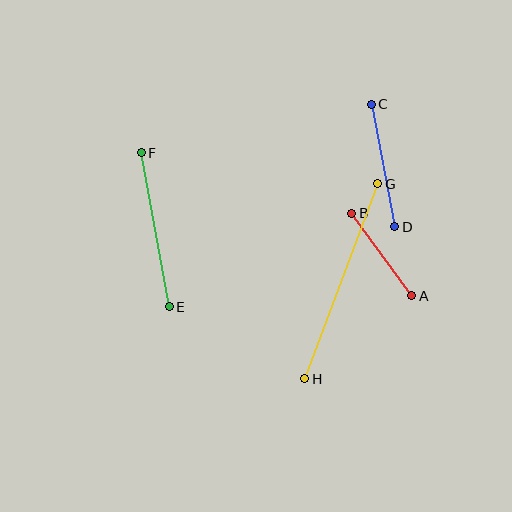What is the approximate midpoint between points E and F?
The midpoint is at approximately (155, 230) pixels.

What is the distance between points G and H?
The distance is approximately 208 pixels.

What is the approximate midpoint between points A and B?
The midpoint is at approximately (382, 254) pixels.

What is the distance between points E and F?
The distance is approximately 157 pixels.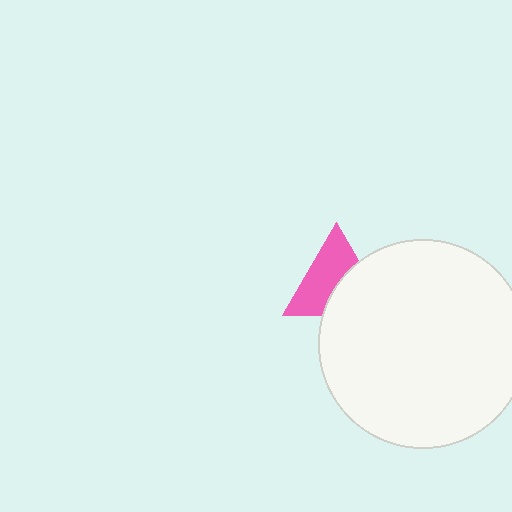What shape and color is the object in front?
The object in front is a white circle.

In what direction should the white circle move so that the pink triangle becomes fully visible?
The white circle should move toward the lower-right. That is the shortest direction to clear the overlap and leave the pink triangle fully visible.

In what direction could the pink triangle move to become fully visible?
The pink triangle could move toward the upper-left. That would shift it out from behind the white circle entirely.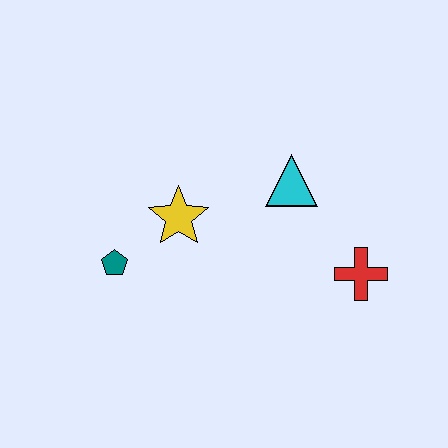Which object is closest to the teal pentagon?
The yellow star is closest to the teal pentagon.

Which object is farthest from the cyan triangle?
The teal pentagon is farthest from the cyan triangle.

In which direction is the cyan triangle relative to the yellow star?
The cyan triangle is to the right of the yellow star.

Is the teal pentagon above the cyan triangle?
No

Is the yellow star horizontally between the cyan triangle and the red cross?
No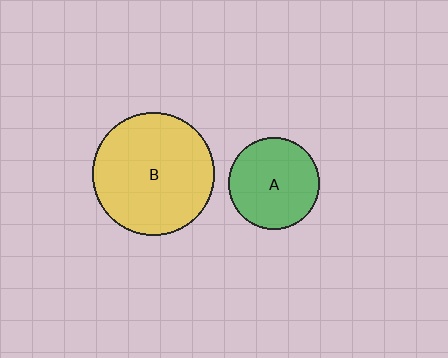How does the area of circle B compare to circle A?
Approximately 1.8 times.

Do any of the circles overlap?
No, none of the circles overlap.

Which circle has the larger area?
Circle B (yellow).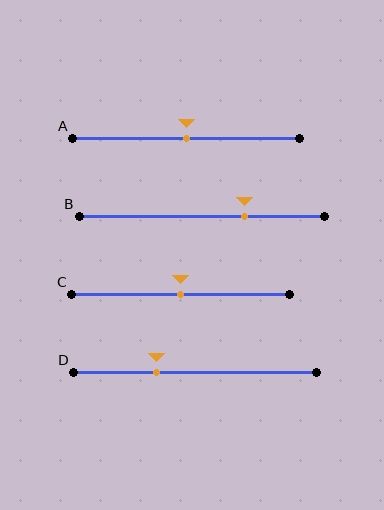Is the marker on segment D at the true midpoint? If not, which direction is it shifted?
No, the marker on segment D is shifted to the left by about 16% of the segment length.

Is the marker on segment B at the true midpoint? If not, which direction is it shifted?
No, the marker on segment B is shifted to the right by about 17% of the segment length.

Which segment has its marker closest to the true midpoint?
Segment A has its marker closest to the true midpoint.